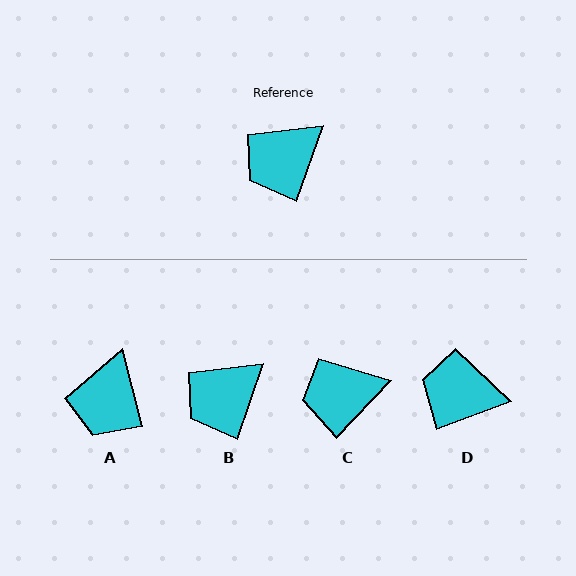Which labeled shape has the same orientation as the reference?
B.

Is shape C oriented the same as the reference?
No, it is off by about 24 degrees.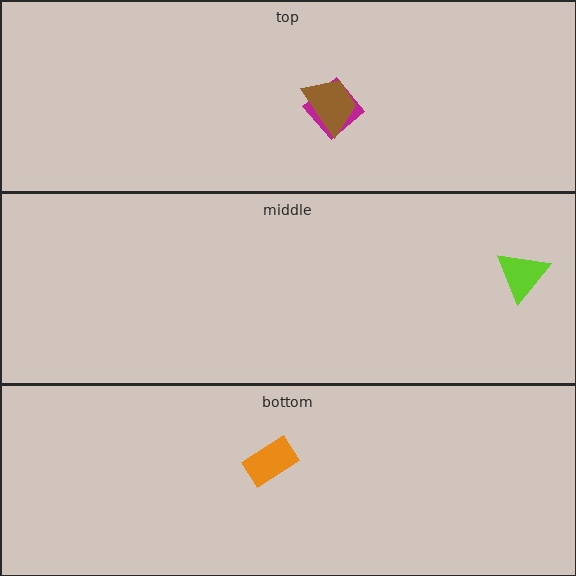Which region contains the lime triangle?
The middle region.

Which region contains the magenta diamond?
The top region.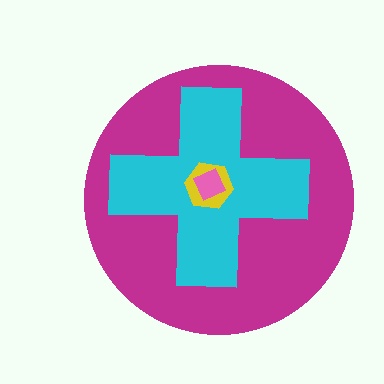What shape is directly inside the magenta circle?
The cyan cross.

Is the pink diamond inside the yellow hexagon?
Yes.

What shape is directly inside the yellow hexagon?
The pink diamond.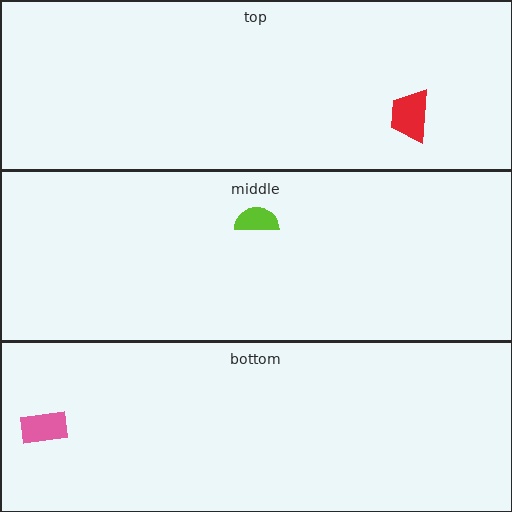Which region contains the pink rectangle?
The bottom region.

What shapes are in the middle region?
The lime semicircle.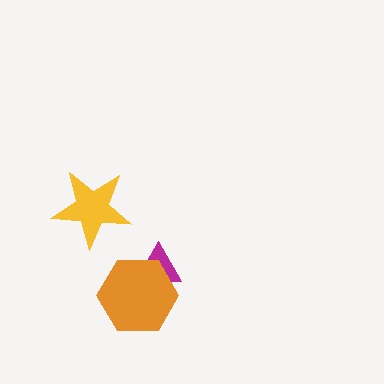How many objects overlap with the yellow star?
0 objects overlap with the yellow star.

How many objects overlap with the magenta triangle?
1 object overlaps with the magenta triangle.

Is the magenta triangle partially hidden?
Yes, it is partially covered by another shape.